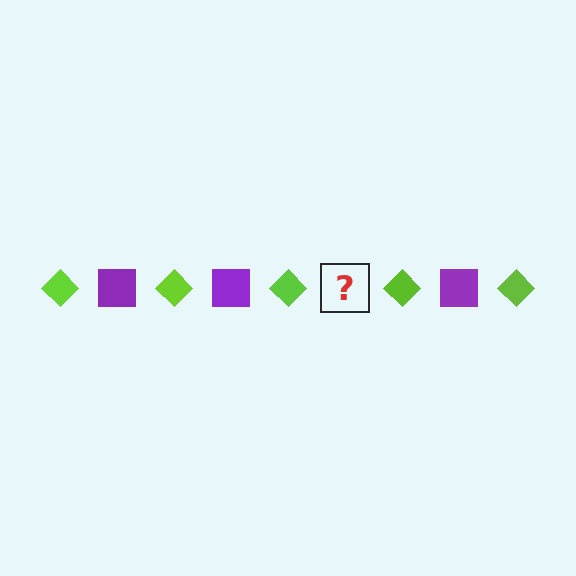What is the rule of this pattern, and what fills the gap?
The rule is that the pattern alternates between lime diamond and purple square. The gap should be filled with a purple square.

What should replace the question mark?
The question mark should be replaced with a purple square.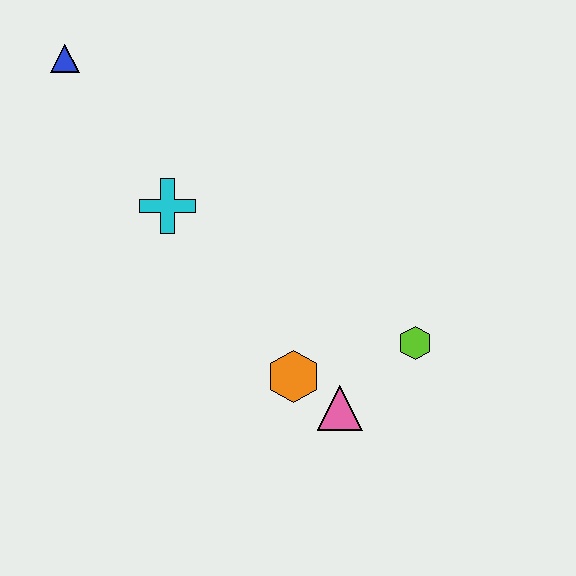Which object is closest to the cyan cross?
The blue triangle is closest to the cyan cross.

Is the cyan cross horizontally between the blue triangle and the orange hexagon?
Yes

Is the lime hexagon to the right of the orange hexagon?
Yes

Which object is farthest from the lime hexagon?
The blue triangle is farthest from the lime hexagon.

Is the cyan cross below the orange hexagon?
No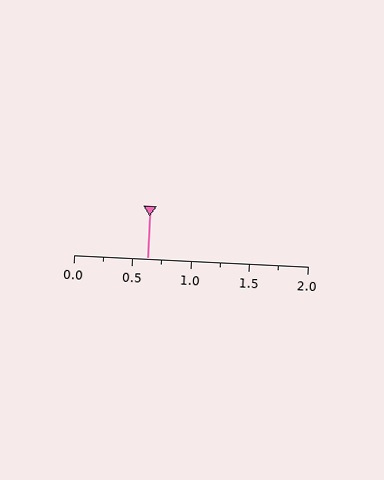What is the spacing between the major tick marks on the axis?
The major ticks are spaced 0.5 apart.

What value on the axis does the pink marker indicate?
The marker indicates approximately 0.62.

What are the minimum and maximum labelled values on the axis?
The axis runs from 0.0 to 2.0.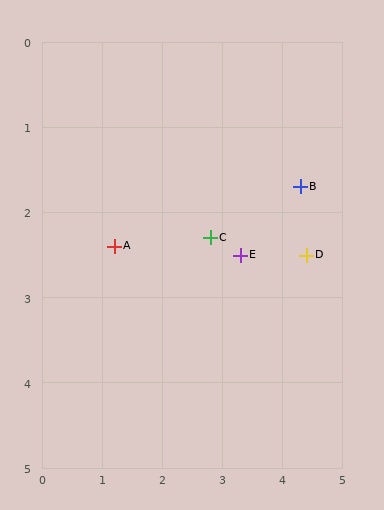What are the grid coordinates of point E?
Point E is at approximately (3.3, 2.5).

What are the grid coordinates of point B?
Point B is at approximately (4.3, 1.7).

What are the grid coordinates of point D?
Point D is at approximately (4.4, 2.5).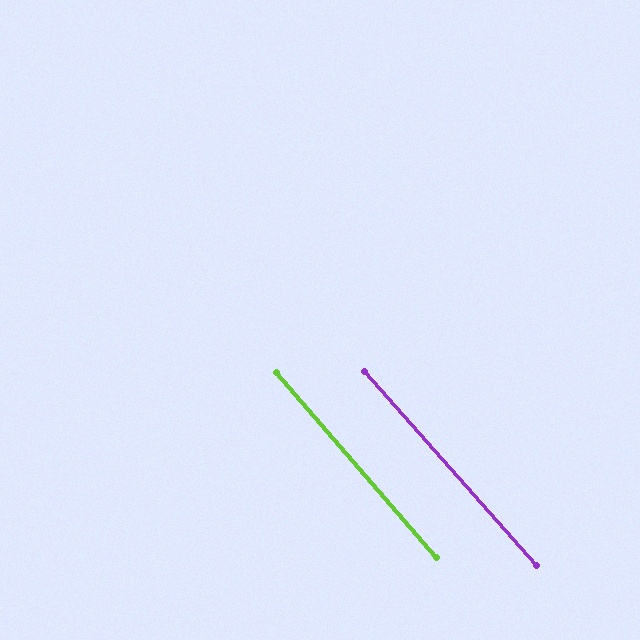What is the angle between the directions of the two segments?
Approximately 1 degree.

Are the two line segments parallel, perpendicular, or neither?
Parallel — their directions differ by only 0.6°.